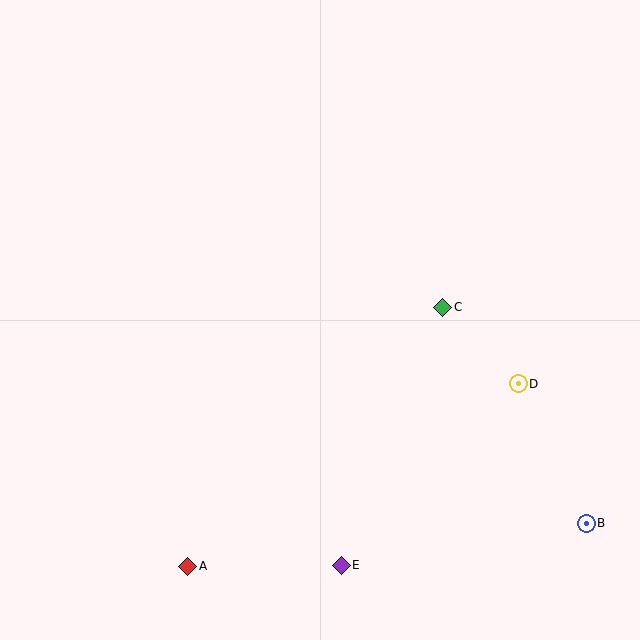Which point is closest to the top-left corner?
Point C is closest to the top-left corner.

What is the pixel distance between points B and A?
The distance between B and A is 401 pixels.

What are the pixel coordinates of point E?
Point E is at (341, 565).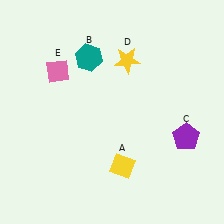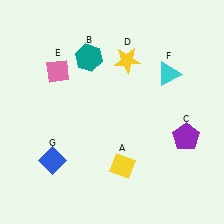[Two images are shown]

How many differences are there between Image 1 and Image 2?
There are 2 differences between the two images.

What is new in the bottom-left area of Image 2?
A blue diamond (G) was added in the bottom-left area of Image 2.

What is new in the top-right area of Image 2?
A cyan triangle (F) was added in the top-right area of Image 2.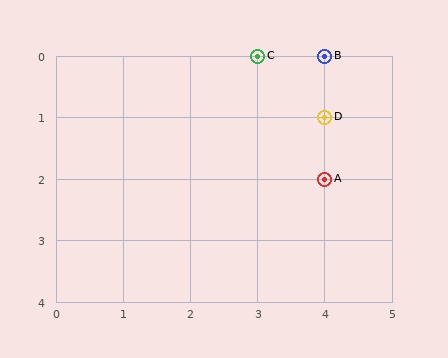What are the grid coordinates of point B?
Point B is at grid coordinates (4, 0).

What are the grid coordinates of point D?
Point D is at grid coordinates (4, 1).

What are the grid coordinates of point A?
Point A is at grid coordinates (4, 2).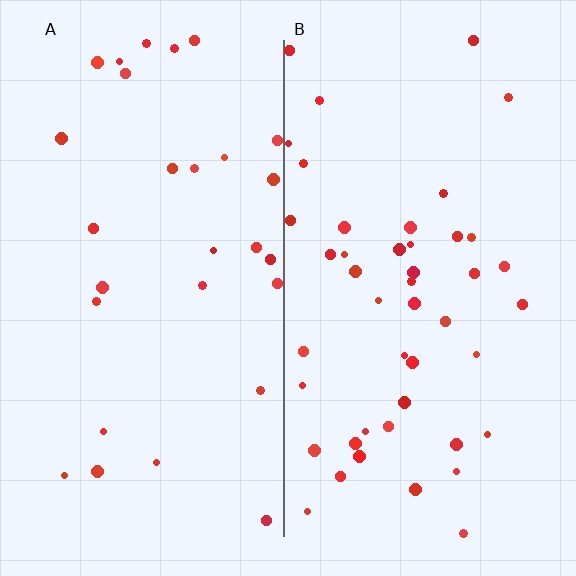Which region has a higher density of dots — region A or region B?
B (the right).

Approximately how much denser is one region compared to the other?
Approximately 1.6× — region B over region A.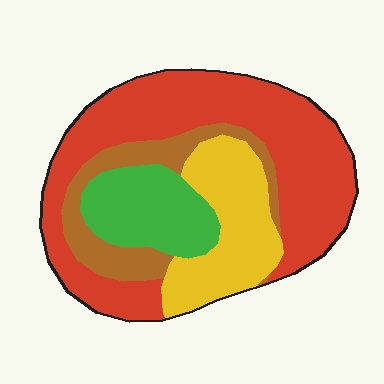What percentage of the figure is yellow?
Yellow covers 20% of the figure.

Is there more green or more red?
Red.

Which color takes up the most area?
Red, at roughly 50%.